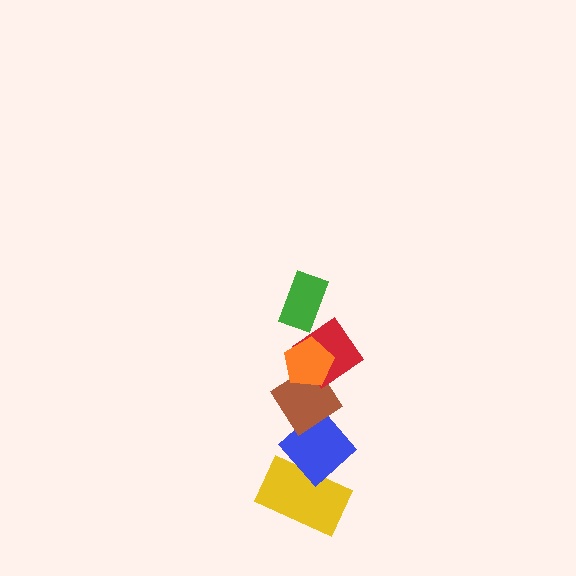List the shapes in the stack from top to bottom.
From top to bottom: the green rectangle, the orange pentagon, the red diamond, the brown diamond, the blue diamond, the yellow rectangle.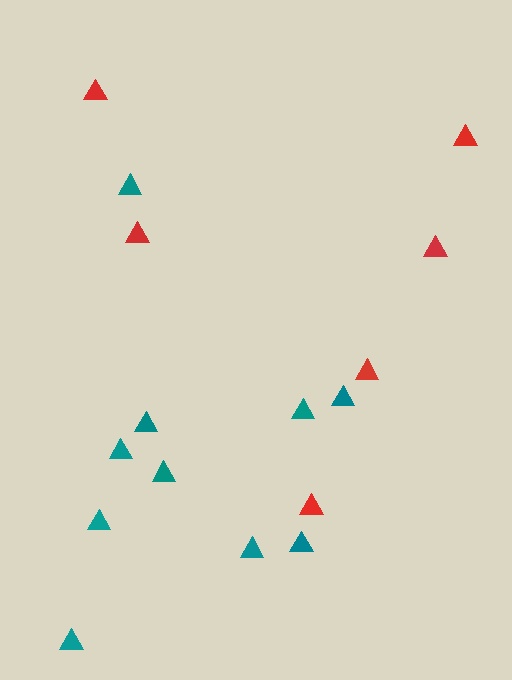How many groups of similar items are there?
There are 2 groups: one group of teal triangles (10) and one group of red triangles (6).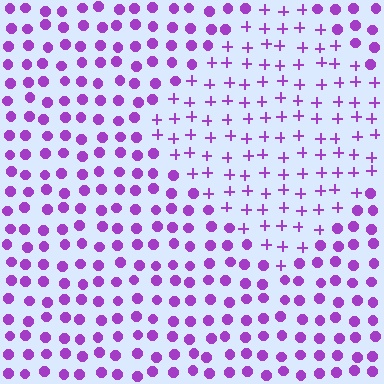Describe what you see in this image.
The image is filled with small purple elements arranged in a uniform grid. A diamond-shaped region contains plus signs, while the surrounding area contains circles. The boundary is defined purely by the change in element shape.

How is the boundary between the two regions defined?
The boundary is defined by a change in element shape: plus signs inside vs. circles outside. All elements share the same color and spacing.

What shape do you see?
I see a diamond.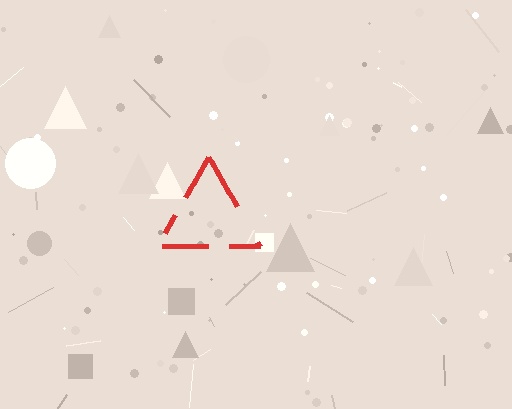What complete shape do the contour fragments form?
The contour fragments form a triangle.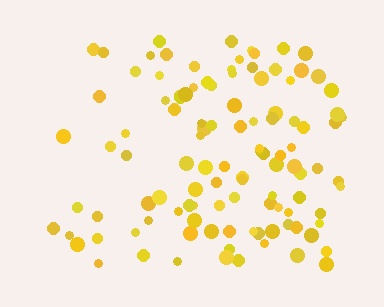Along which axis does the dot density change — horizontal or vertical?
Horizontal.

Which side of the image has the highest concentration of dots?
The right.